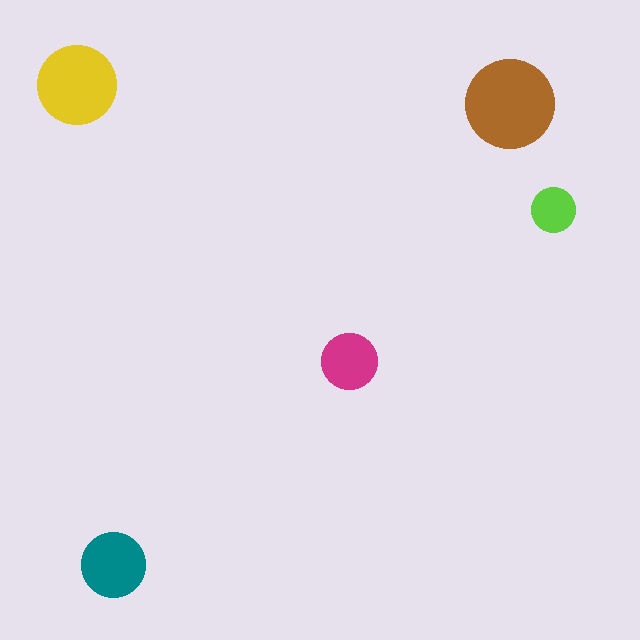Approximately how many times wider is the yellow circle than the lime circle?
About 2 times wider.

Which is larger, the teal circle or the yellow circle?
The yellow one.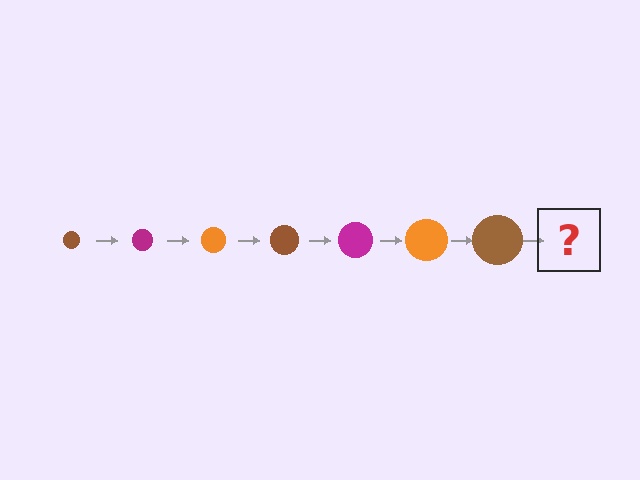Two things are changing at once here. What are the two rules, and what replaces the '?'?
The two rules are that the circle grows larger each step and the color cycles through brown, magenta, and orange. The '?' should be a magenta circle, larger than the previous one.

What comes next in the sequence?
The next element should be a magenta circle, larger than the previous one.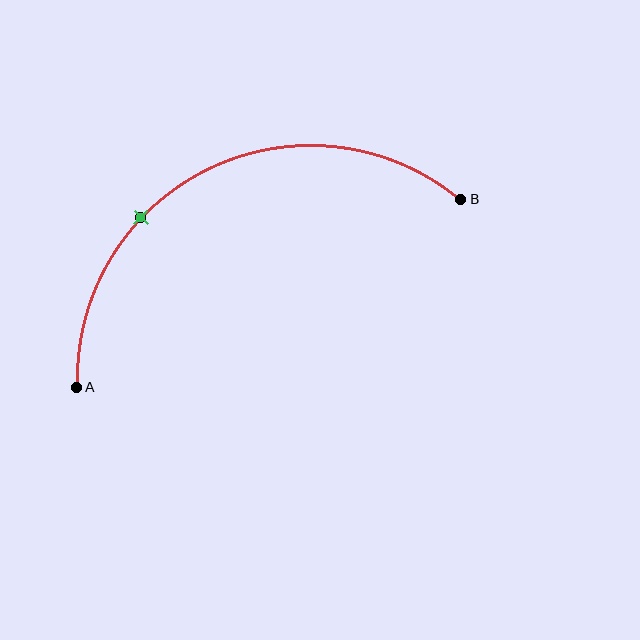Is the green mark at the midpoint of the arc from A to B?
No. The green mark lies on the arc but is closer to endpoint A. The arc midpoint would be at the point on the curve equidistant along the arc from both A and B.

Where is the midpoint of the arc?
The arc midpoint is the point on the curve farthest from the straight line joining A and B. It sits above that line.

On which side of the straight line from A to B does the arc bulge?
The arc bulges above the straight line connecting A and B.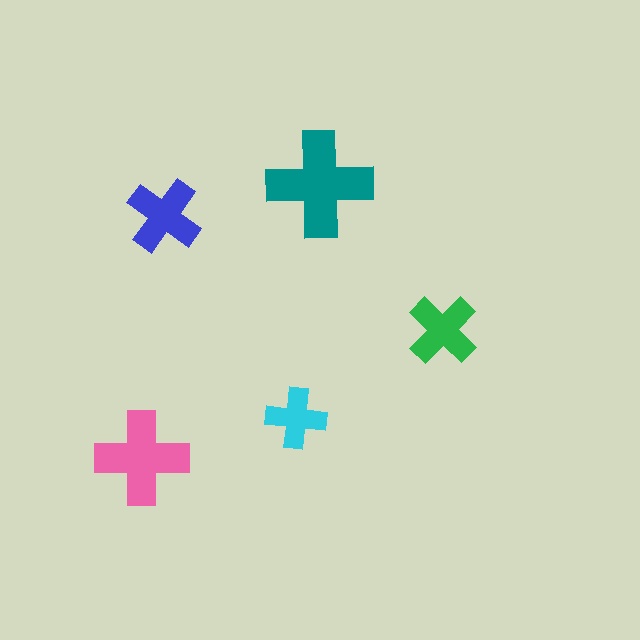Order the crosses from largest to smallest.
the teal one, the pink one, the blue one, the green one, the cyan one.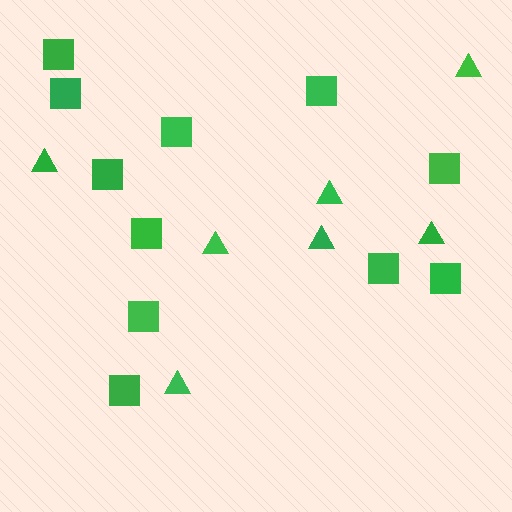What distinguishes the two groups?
There are 2 groups: one group of squares (11) and one group of triangles (7).